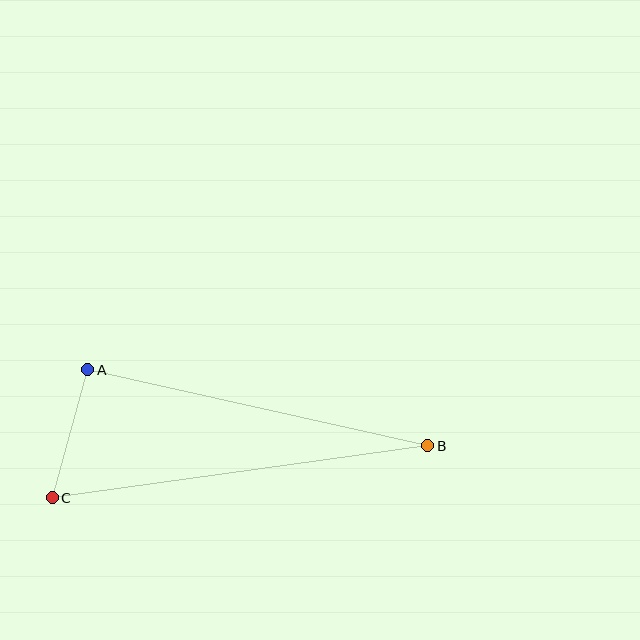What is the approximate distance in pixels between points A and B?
The distance between A and B is approximately 349 pixels.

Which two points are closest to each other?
Points A and C are closest to each other.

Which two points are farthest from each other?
Points B and C are farthest from each other.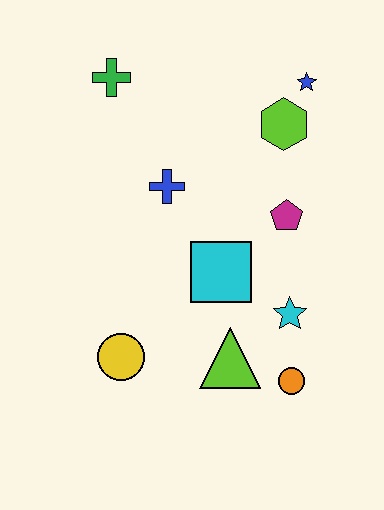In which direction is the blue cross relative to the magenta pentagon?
The blue cross is to the left of the magenta pentagon.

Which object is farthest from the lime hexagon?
The yellow circle is farthest from the lime hexagon.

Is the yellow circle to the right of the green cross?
Yes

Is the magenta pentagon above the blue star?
No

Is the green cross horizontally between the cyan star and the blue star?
No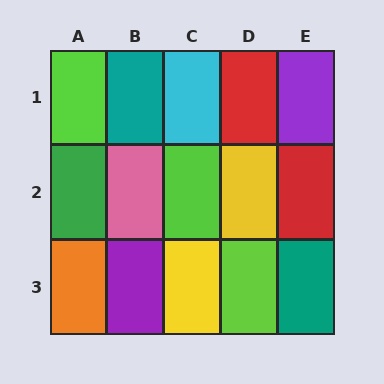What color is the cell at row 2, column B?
Pink.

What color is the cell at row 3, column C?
Yellow.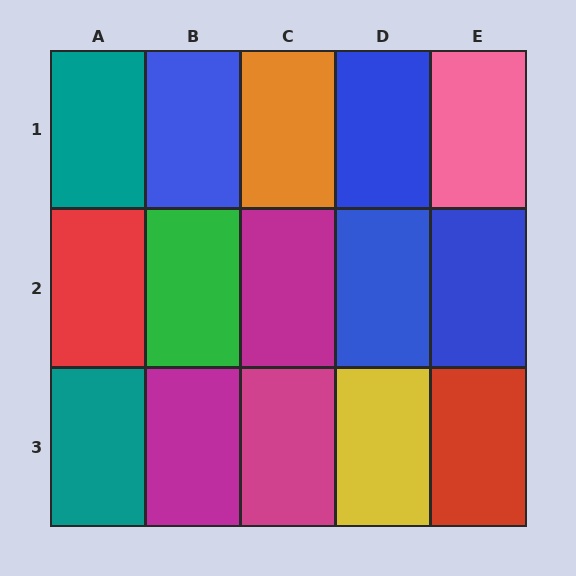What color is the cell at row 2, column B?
Green.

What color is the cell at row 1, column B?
Blue.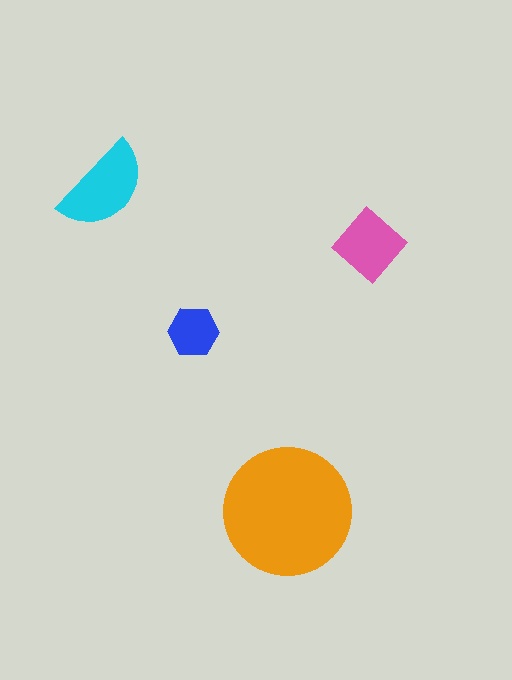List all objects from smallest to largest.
The blue hexagon, the pink diamond, the cyan semicircle, the orange circle.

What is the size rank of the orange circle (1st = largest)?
1st.